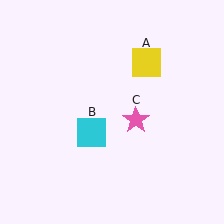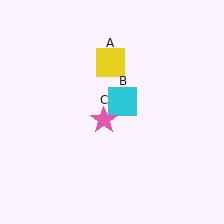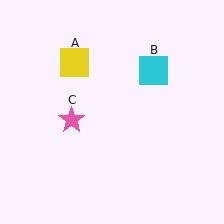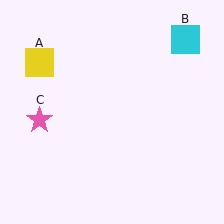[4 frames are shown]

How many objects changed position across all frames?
3 objects changed position: yellow square (object A), cyan square (object B), pink star (object C).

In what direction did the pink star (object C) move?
The pink star (object C) moved left.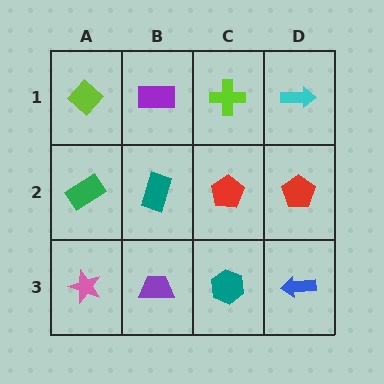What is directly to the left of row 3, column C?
A purple trapezoid.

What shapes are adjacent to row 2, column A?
A lime diamond (row 1, column A), a pink star (row 3, column A), a teal rectangle (row 2, column B).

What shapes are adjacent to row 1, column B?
A teal rectangle (row 2, column B), a lime diamond (row 1, column A), a lime cross (row 1, column C).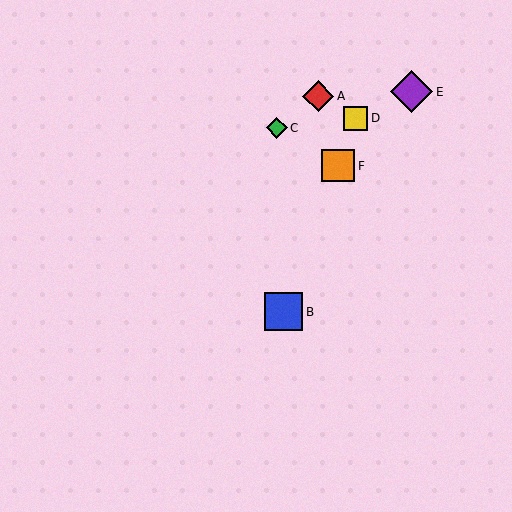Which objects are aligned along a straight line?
Objects B, D, F are aligned along a straight line.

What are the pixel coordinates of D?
Object D is at (356, 118).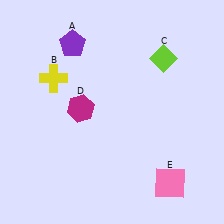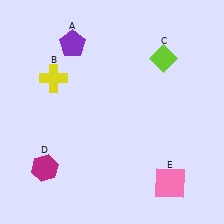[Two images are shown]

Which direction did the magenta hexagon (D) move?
The magenta hexagon (D) moved down.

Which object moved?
The magenta hexagon (D) moved down.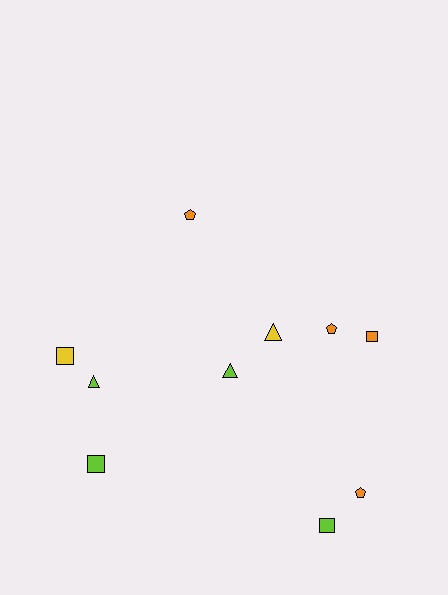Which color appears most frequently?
Lime, with 4 objects.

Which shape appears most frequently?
Square, with 4 objects.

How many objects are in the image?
There are 10 objects.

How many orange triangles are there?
There are no orange triangles.